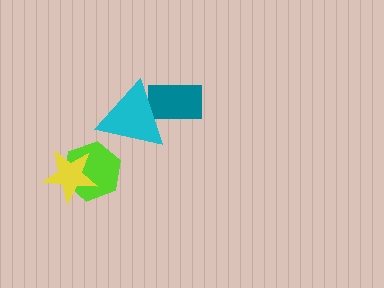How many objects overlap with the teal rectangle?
1 object overlaps with the teal rectangle.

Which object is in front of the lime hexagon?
The yellow star is in front of the lime hexagon.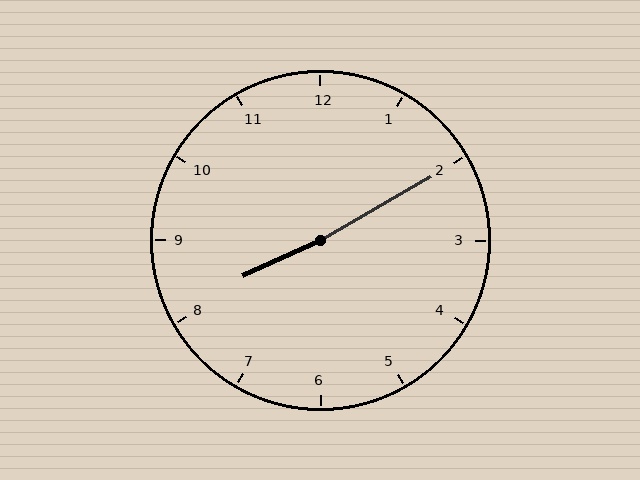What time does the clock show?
8:10.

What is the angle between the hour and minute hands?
Approximately 175 degrees.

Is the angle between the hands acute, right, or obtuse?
It is obtuse.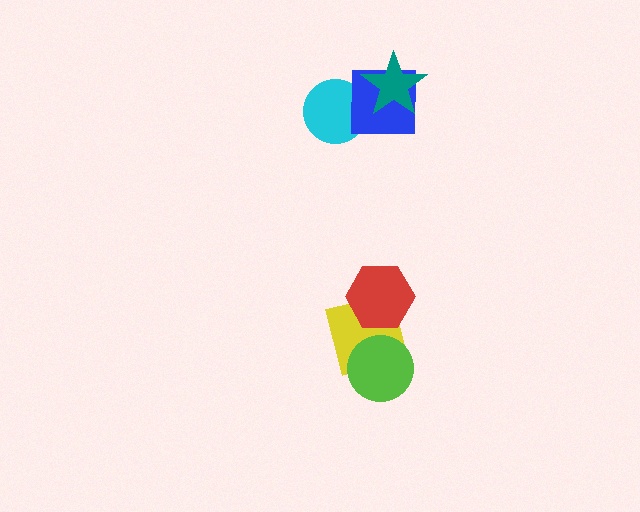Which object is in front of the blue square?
The teal star is in front of the blue square.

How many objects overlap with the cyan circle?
1 object overlaps with the cyan circle.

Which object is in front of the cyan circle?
The blue square is in front of the cyan circle.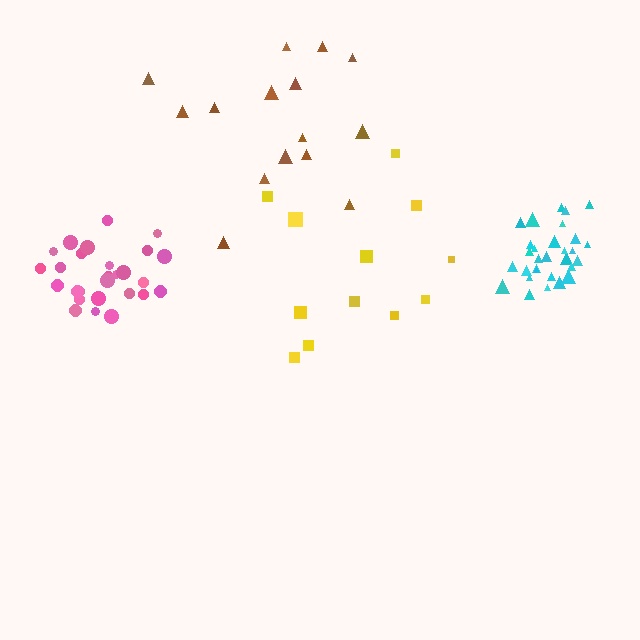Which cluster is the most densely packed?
Cyan.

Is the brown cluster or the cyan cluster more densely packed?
Cyan.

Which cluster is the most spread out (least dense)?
Yellow.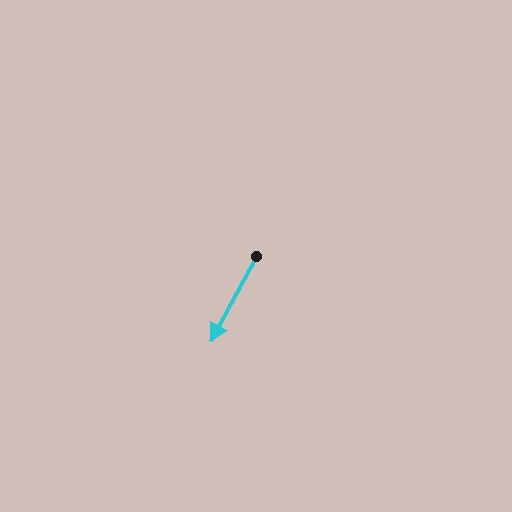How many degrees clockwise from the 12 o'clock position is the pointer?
Approximately 208 degrees.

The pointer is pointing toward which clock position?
Roughly 7 o'clock.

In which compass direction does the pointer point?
Southwest.